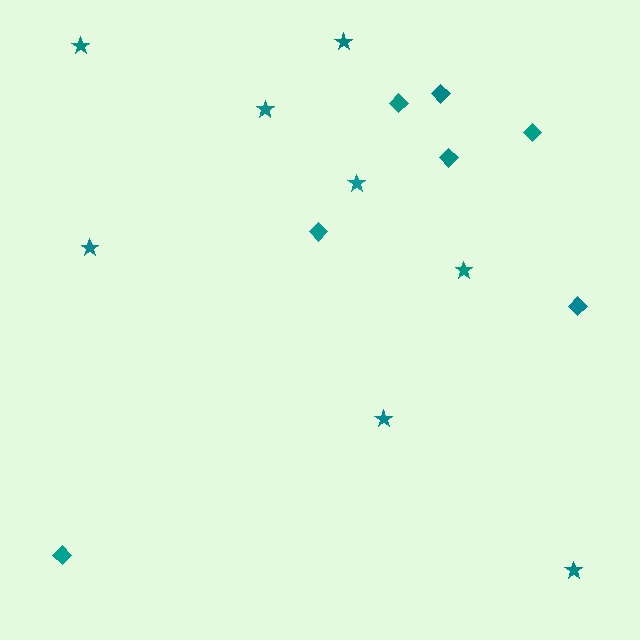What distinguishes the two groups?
There are 2 groups: one group of diamonds (7) and one group of stars (8).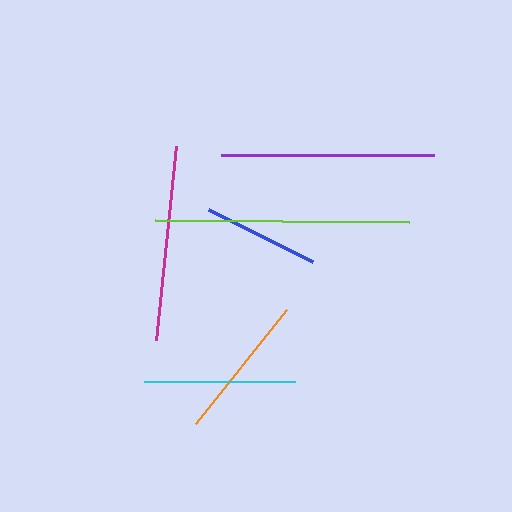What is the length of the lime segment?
The lime segment is approximately 253 pixels long.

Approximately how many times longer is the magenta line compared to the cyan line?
The magenta line is approximately 1.3 times the length of the cyan line.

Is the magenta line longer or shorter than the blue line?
The magenta line is longer than the blue line.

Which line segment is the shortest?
The blue line is the shortest at approximately 117 pixels.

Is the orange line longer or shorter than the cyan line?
The cyan line is longer than the orange line.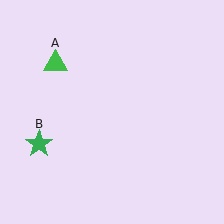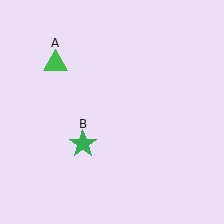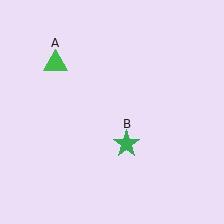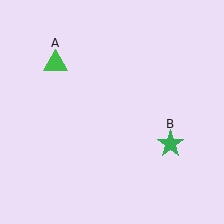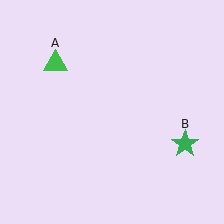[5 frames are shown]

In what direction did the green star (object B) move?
The green star (object B) moved right.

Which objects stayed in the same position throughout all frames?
Green triangle (object A) remained stationary.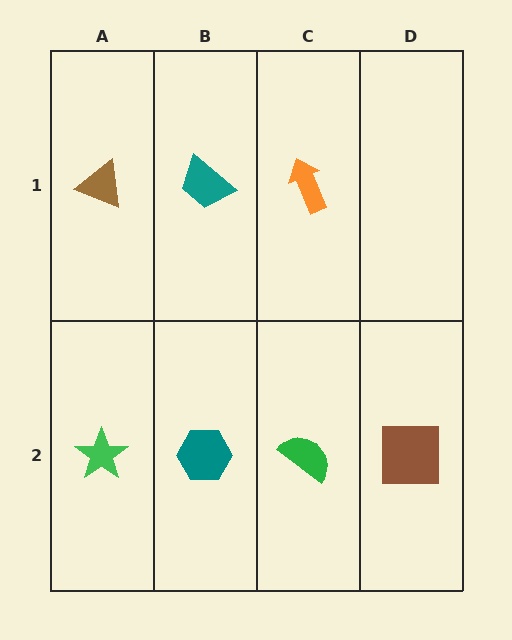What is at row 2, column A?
A green star.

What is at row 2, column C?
A green semicircle.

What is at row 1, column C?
An orange arrow.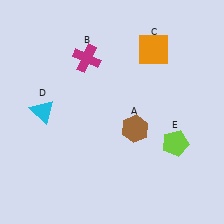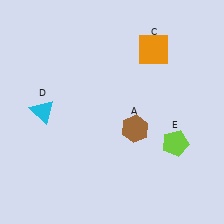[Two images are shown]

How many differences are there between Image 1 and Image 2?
There is 1 difference between the two images.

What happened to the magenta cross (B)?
The magenta cross (B) was removed in Image 2. It was in the top-left area of Image 1.